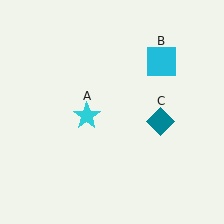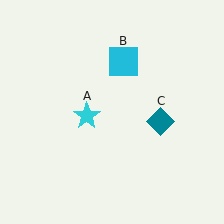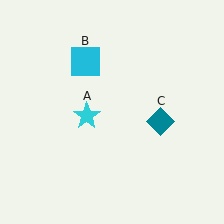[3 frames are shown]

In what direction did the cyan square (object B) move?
The cyan square (object B) moved left.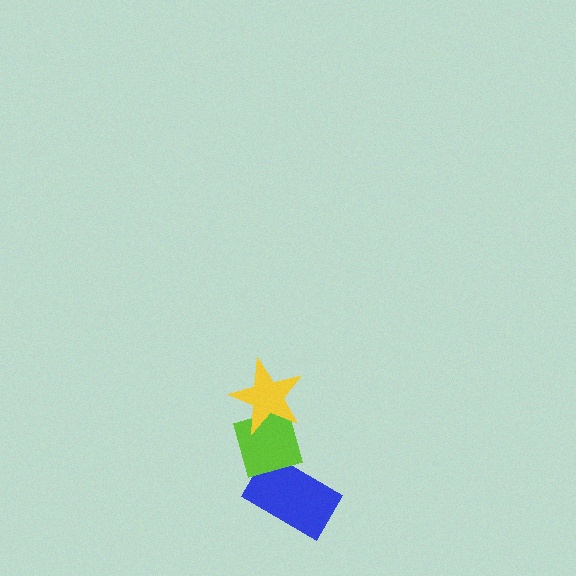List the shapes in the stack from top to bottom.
From top to bottom: the yellow star, the lime diamond, the blue rectangle.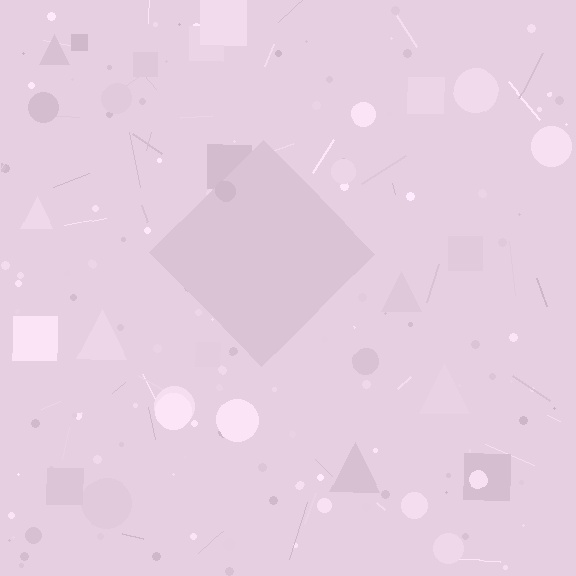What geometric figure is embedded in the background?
A diamond is embedded in the background.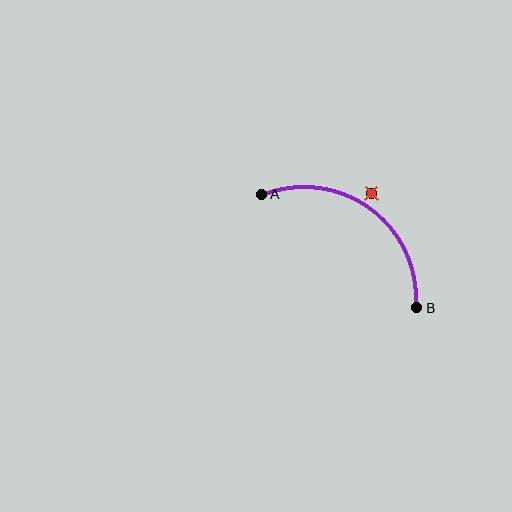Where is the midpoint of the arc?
The arc midpoint is the point on the curve farthest from the straight line joining A and B. It sits above and to the right of that line.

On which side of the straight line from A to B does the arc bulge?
The arc bulges above and to the right of the straight line connecting A and B.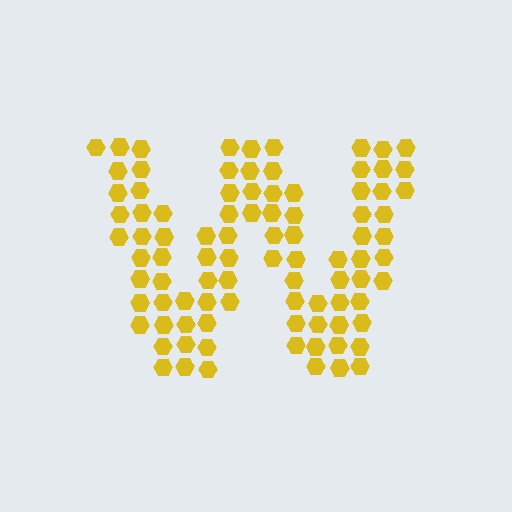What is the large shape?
The large shape is the letter W.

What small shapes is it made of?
It is made of small hexagons.